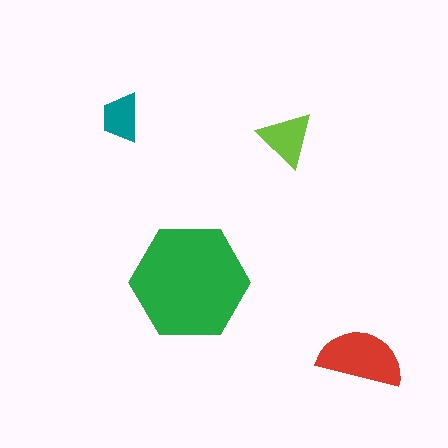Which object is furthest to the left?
The teal trapezoid is leftmost.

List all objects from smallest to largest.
The teal trapezoid, the lime triangle, the red semicircle, the green hexagon.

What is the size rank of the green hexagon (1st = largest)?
1st.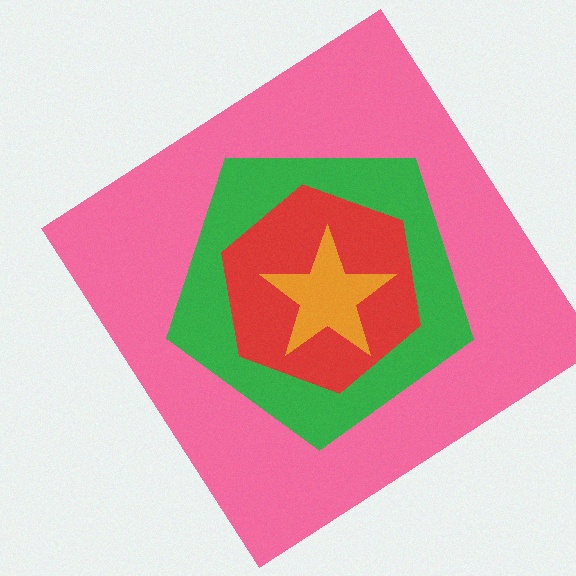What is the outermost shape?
The pink diamond.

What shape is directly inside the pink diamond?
The green pentagon.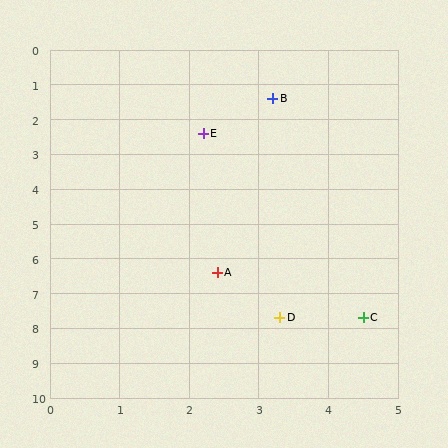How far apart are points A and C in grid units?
Points A and C are about 2.5 grid units apart.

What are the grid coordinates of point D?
Point D is at approximately (3.3, 7.7).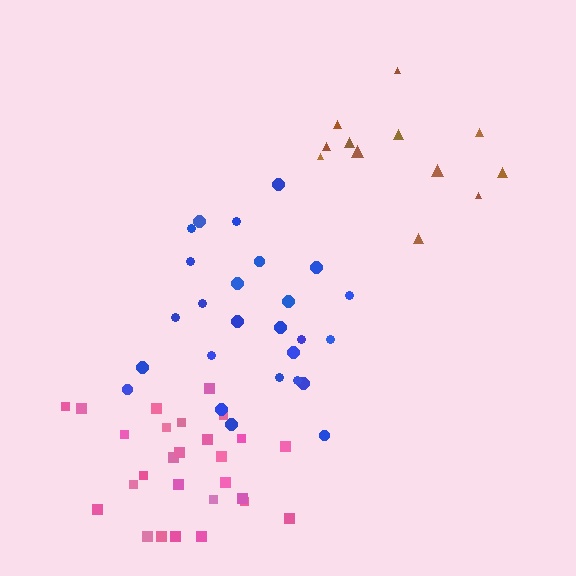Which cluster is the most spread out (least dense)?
Brown.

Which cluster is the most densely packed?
Pink.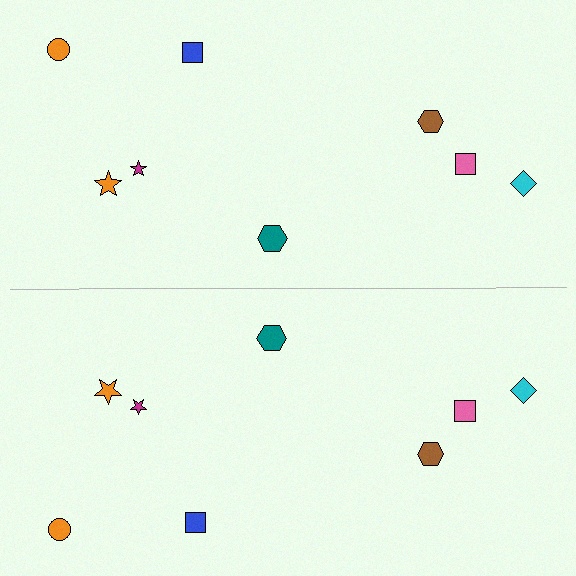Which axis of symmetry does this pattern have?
The pattern has a horizontal axis of symmetry running through the center of the image.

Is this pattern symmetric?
Yes, this pattern has bilateral (reflection) symmetry.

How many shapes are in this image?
There are 16 shapes in this image.